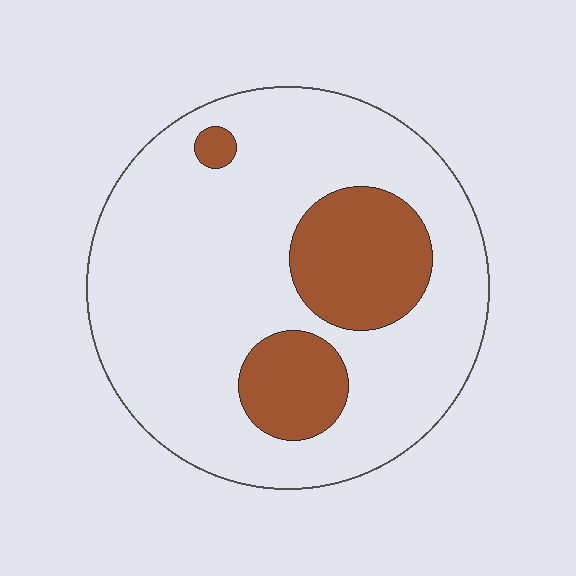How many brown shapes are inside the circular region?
3.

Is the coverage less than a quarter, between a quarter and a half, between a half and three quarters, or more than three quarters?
Less than a quarter.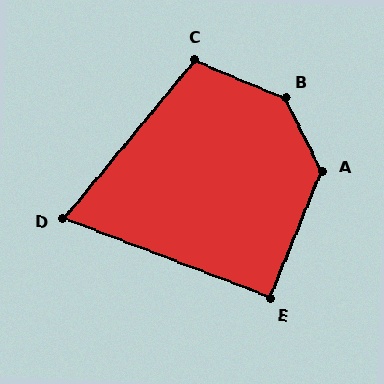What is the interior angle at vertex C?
Approximately 107 degrees (obtuse).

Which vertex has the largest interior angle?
B, at approximately 140 degrees.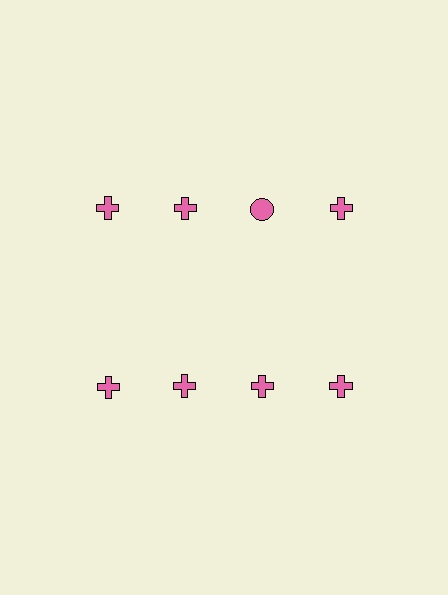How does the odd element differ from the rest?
It has a different shape: circle instead of cross.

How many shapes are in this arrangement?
There are 8 shapes arranged in a grid pattern.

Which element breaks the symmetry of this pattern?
The pink circle in the top row, center column breaks the symmetry. All other shapes are pink crosses.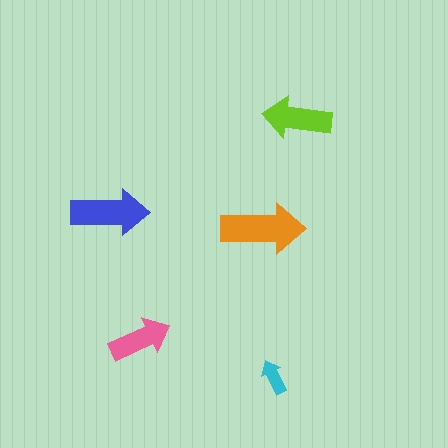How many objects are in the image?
There are 5 objects in the image.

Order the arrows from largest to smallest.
the orange one, the blue one, the lime one, the pink one, the cyan one.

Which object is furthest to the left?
The blue arrow is leftmost.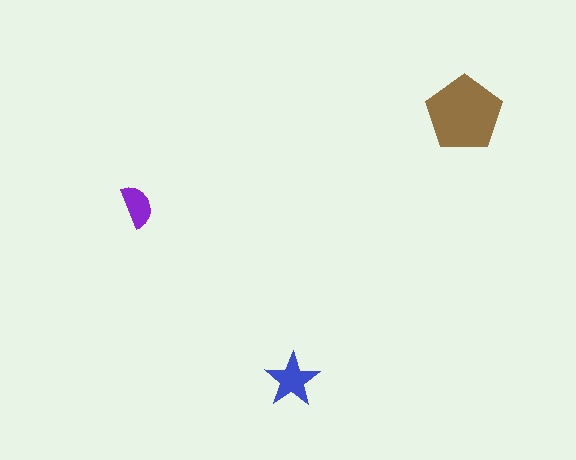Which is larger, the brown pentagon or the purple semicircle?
The brown pentagon.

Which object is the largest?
The brown pentagon.